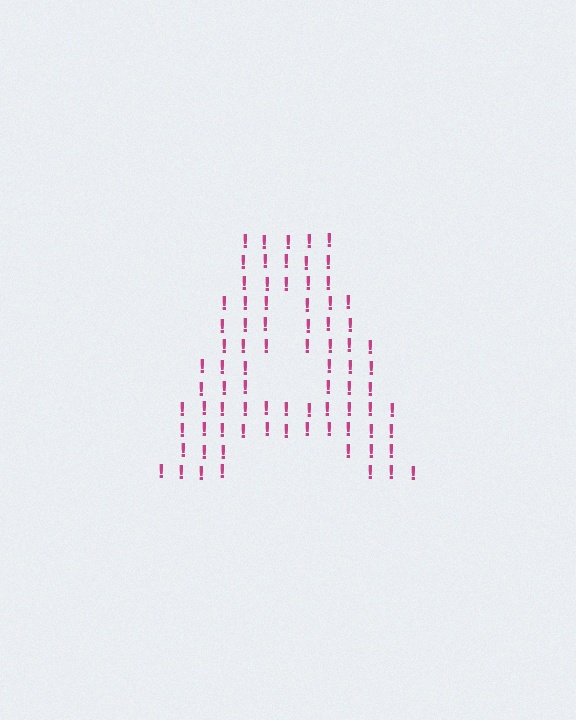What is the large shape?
The large shape is the letter A.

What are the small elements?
The small elements are exclamation marks.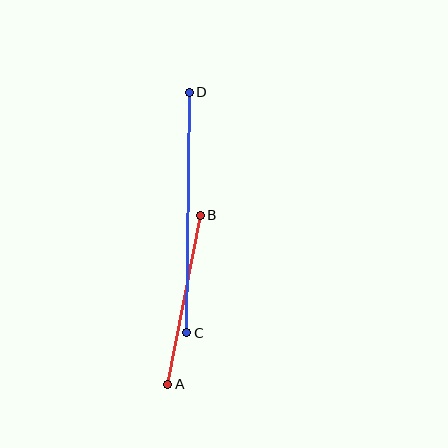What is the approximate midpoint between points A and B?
The midpoint is at approximately (184, 300) pixels.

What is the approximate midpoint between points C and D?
The midpoint is at approximately (188, 212) pixels.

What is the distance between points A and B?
The distance is approximately 172 pixels.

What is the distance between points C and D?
The distance is approximately 241 pixels.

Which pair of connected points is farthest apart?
Points C and D are farthest apart.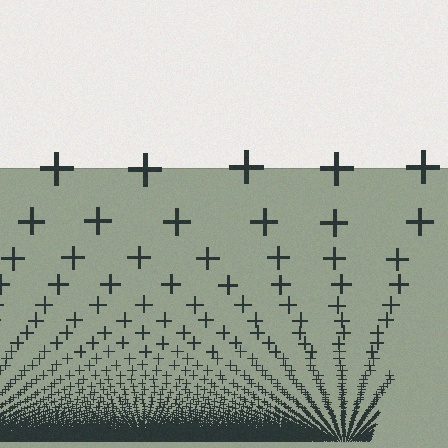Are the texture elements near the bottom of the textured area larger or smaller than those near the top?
Smaller. The gradient is inverted — elements near the bottom are smaller and denser.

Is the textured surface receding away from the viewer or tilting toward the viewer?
The surface appears to tilt toward the viewer. Texture elements get larger and sparser toward the top.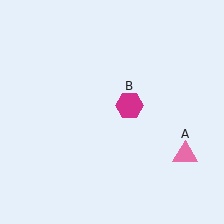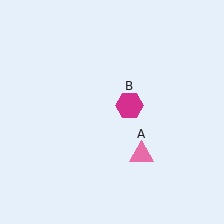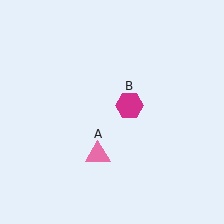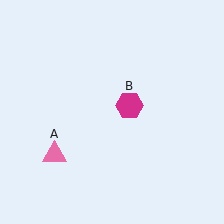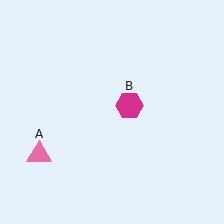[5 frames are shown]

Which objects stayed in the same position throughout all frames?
Magenta hexagon (object B) remained stationary.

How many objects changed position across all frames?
1 object changed position: pink triangle (object A).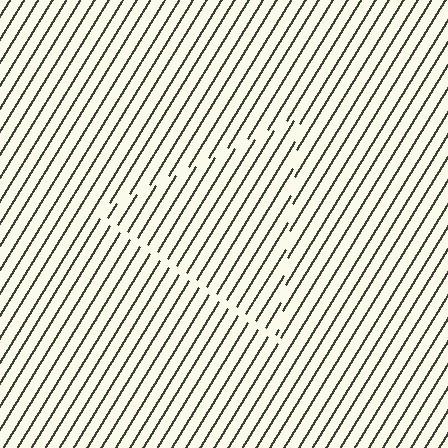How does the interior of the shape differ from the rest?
The interior of the shape contains the same grating, shifted by half a period — the contour is defined by the phase discontinuity where line-ends from the inner and outer gratings abut.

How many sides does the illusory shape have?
3 sides — the line-ends trace a triangle.